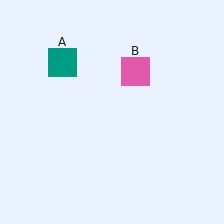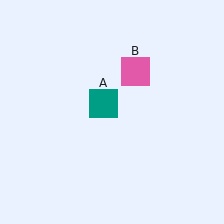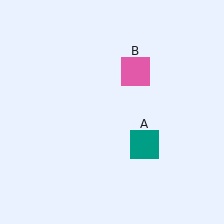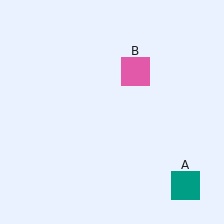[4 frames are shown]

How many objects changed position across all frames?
1 object changed position: teal square (object A).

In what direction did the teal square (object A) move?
The teal square (object A) moved down and to the right.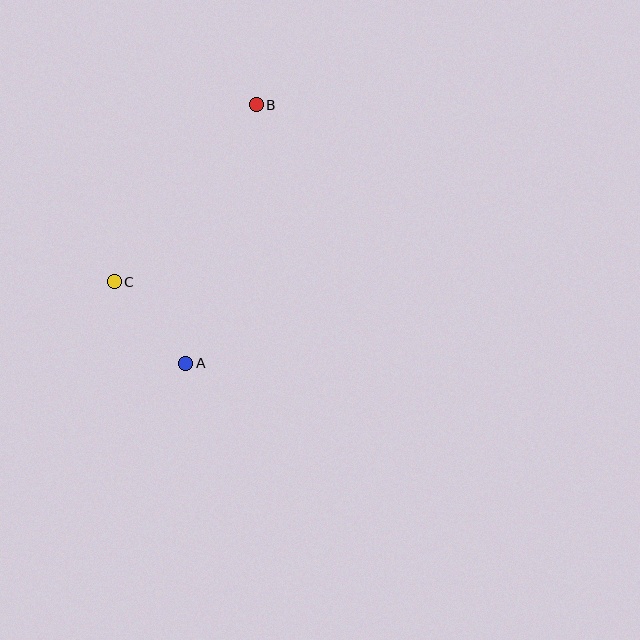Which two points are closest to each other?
Points A and C are closest to each other.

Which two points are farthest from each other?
Points A and B are farthest from each other.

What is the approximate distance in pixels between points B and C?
The distance between B and C is approximately 227 pixels.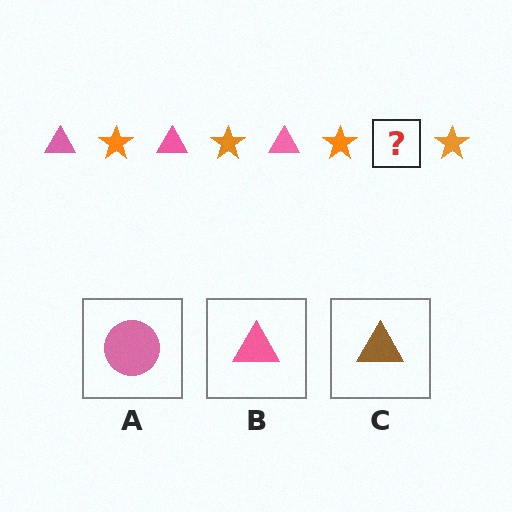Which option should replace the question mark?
Option B.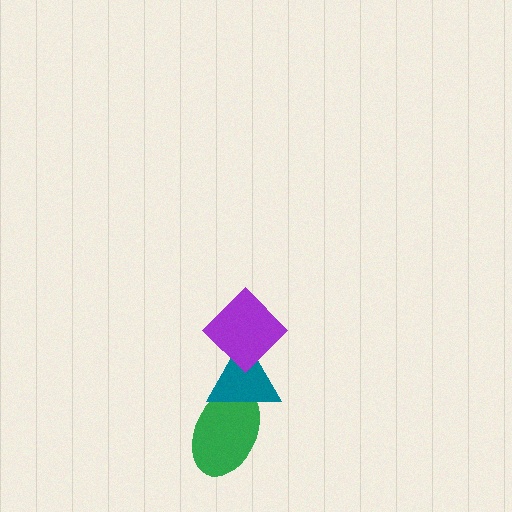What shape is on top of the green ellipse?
The teal triangle is on top of the green ellipse.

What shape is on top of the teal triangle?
The purple diamond is on top of the teal triangle.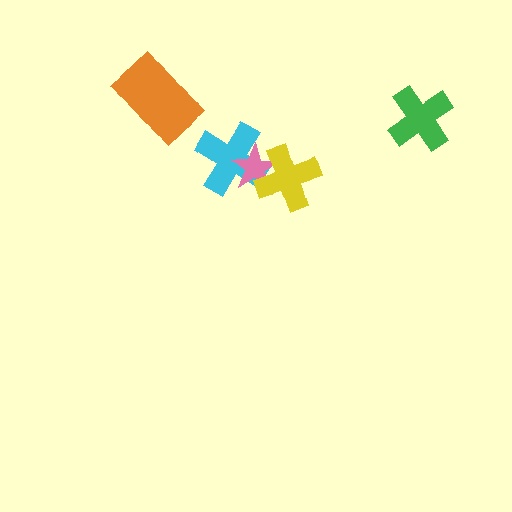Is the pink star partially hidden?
Yes, it is partially covered by another shape.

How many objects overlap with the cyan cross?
2 objects overlap with the cyan cross.